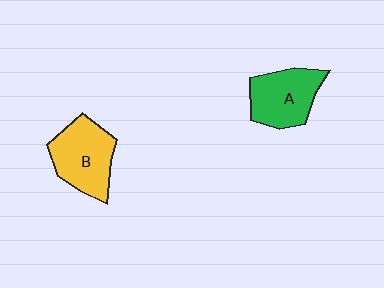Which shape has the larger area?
Shape B (yellow).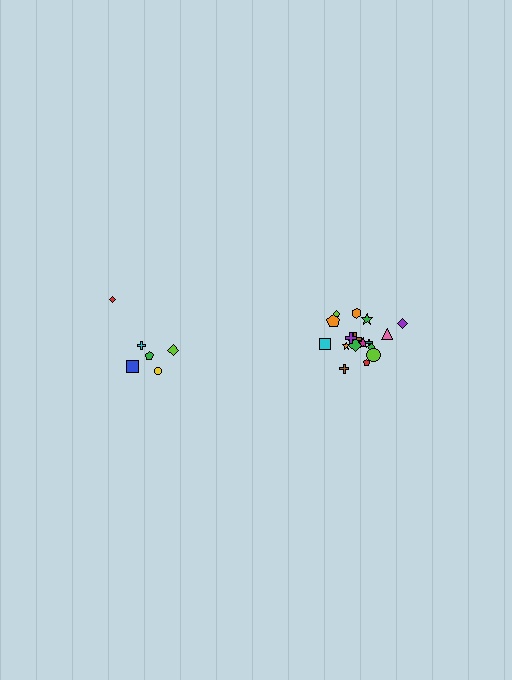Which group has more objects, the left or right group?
The right group.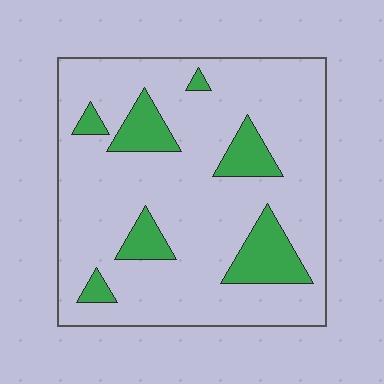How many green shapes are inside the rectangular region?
7.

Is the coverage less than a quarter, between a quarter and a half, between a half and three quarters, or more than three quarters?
Less than a quarter.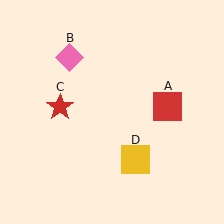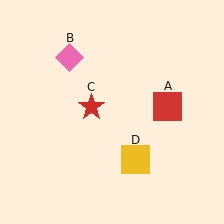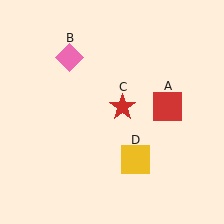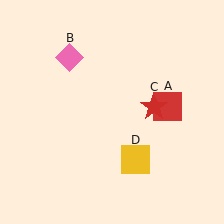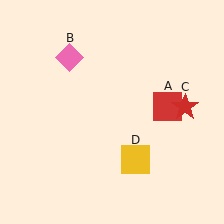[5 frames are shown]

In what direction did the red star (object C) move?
The red star (object C) moved right.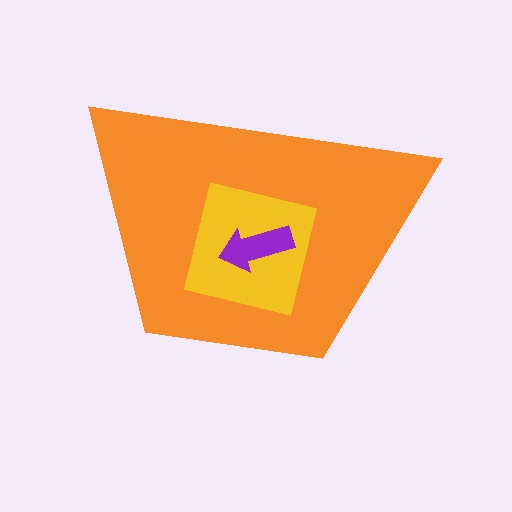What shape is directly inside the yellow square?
The purple arrow.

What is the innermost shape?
The purple arrow.